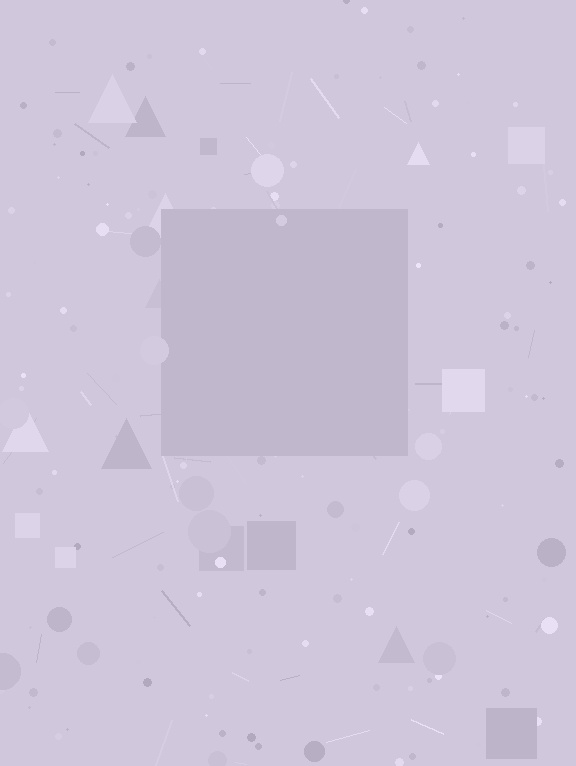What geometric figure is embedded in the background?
A square is embedded in the background.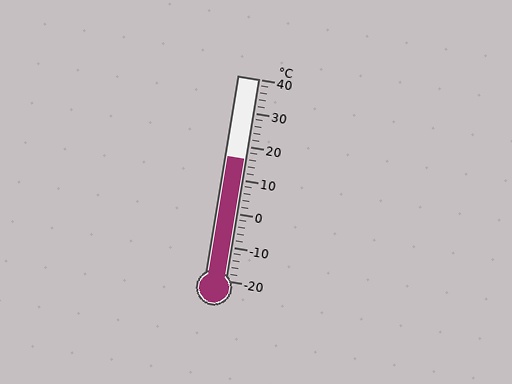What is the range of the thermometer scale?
The thermometer scale ranges from -20°C to 40°C.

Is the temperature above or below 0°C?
The temperature is above 0°C.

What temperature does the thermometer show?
The thermometer shows approximately 16°C.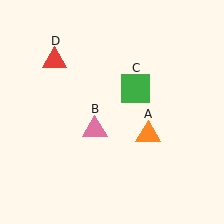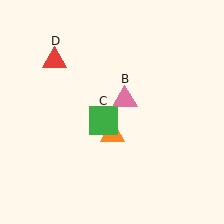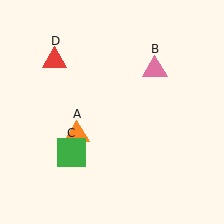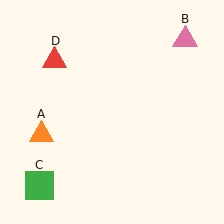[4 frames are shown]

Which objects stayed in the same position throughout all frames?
Red triangle (object D) remained stationary.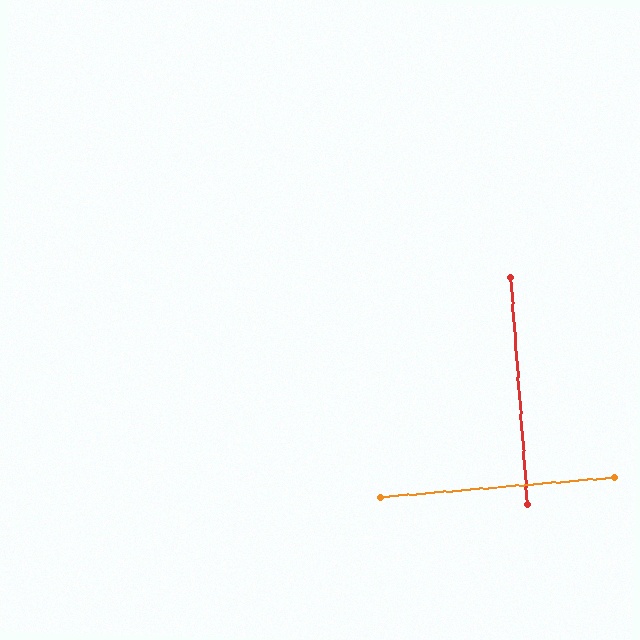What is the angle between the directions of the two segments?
Approximately 90 degrees.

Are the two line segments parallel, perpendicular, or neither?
Perpendicular — they meet at approximately 90°.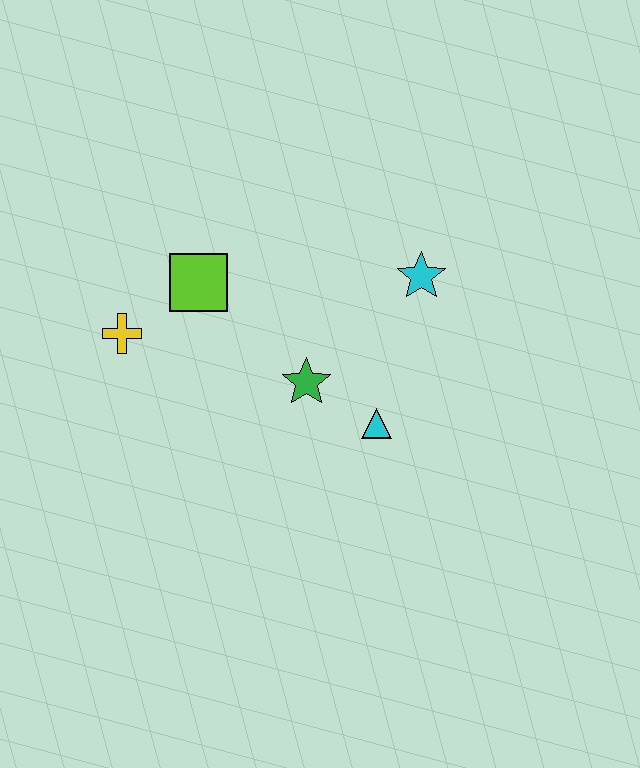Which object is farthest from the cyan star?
The yellow cross is farthest from the cyan star.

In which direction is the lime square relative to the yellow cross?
The lime square is to the right of the yellow cross.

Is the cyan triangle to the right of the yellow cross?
Yes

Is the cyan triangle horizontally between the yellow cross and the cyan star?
Yes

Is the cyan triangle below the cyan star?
Yes